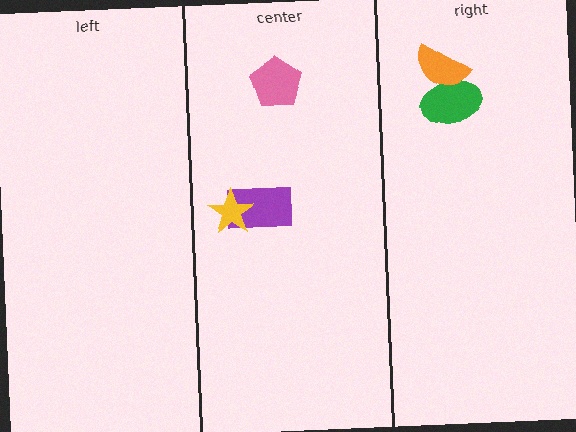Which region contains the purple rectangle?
The center region.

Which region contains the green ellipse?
The right region.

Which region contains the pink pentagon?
The center region.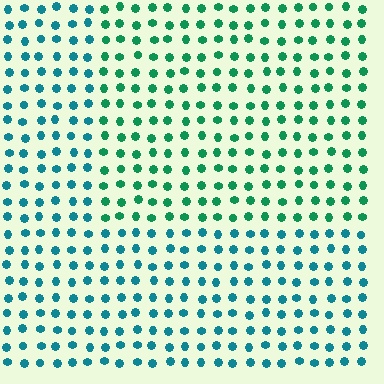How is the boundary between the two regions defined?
The boundary is defined purely by a slight shift in hue (about 36 degrees). Spacing, size, and orientation are identical on both sides.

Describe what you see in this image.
The image is filled with small teal elements in a uniform arrangement. A rectangle-shaped region is visible where the elements are tinted to a slightly different hue, forming a subtle color boundary.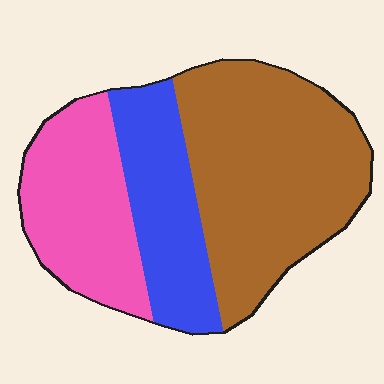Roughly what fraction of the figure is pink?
Pink takes up about one quarter (1/4) of the figure.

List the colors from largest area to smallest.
From largest to smallest: brown, pink, blue.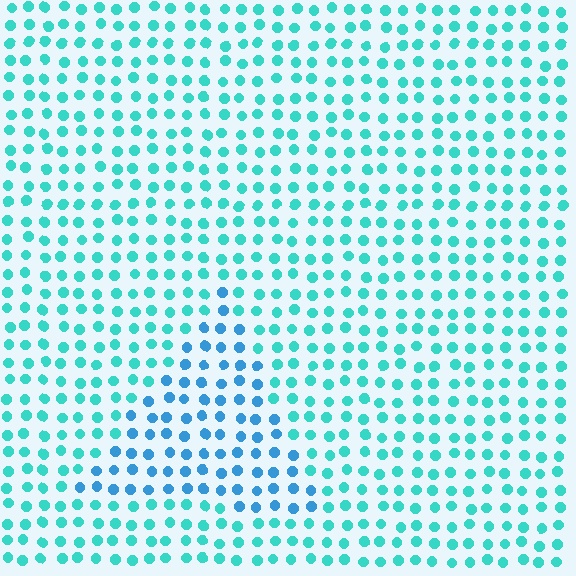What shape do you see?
I see a triangle.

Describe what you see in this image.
The image is filled with small cyan elements in a uniform arrangement. A triangle-shaped region is visible where the elements are tinted to a slightly different hue, forming a subtle color boundary.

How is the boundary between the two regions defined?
The boundary is defined purely by a slight shift in hue (about 30 degrees). Spacing, size, and orientation are identical on both sides.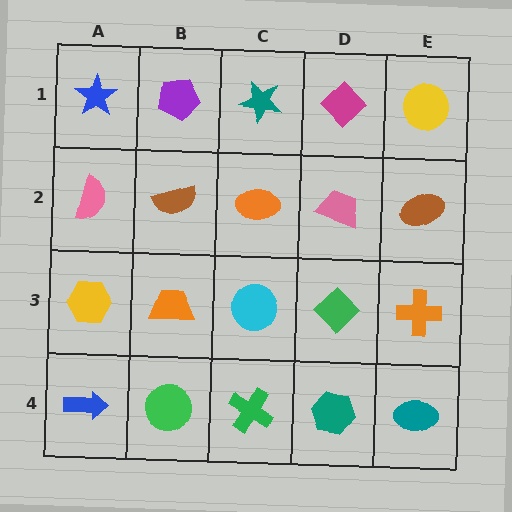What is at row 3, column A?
A yellow hexagon.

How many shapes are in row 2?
5 shapes.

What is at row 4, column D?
A teal hexagon.